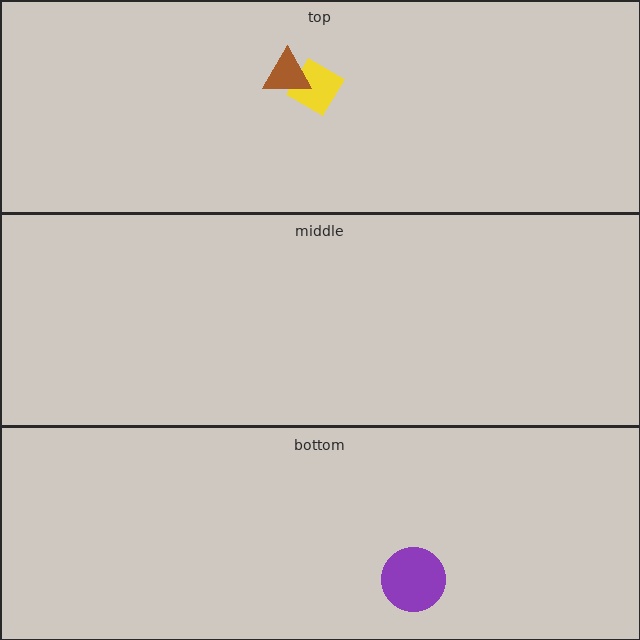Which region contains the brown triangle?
The top region.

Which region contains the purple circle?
The bottom region.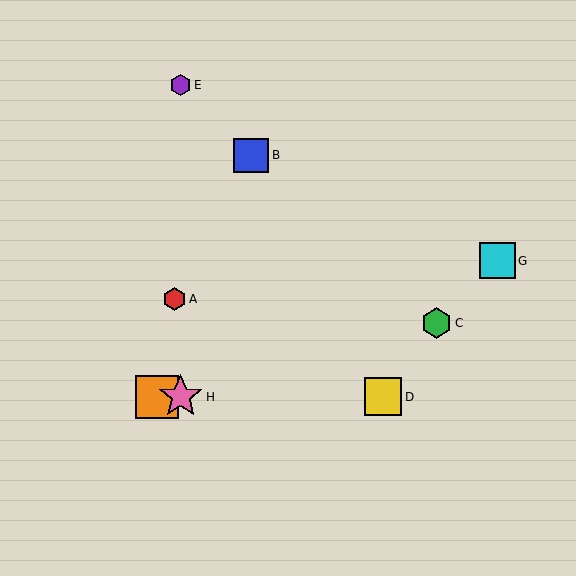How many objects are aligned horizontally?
3 objects (D, F, H) are aligned horizontally.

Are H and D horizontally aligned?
Yes, both are at y≈397.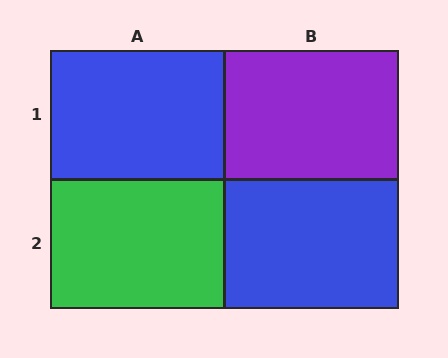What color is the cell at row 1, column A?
Blue.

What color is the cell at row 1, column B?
Purple.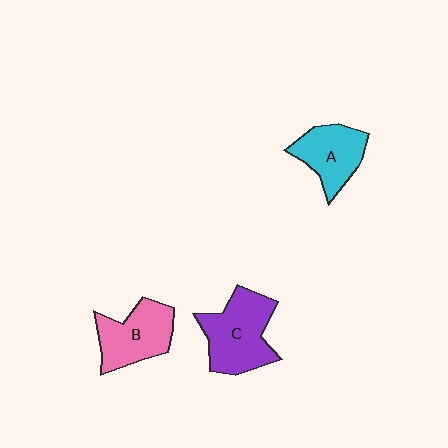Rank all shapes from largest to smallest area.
From largest to smallest: C (purple), B (pink), A (cyan).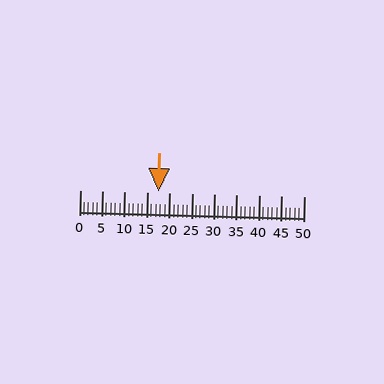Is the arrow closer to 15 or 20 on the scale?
The arrow is closer to 20.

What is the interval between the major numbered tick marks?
The major tick marks are spaced 5 units apart.